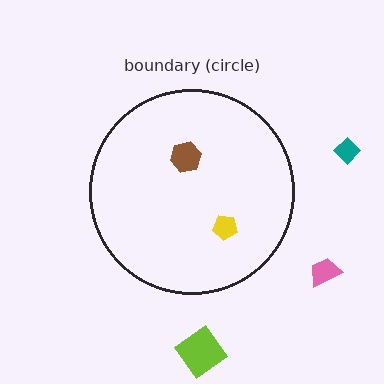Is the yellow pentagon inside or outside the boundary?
Inside.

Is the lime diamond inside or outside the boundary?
Outside.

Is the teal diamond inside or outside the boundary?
Outside.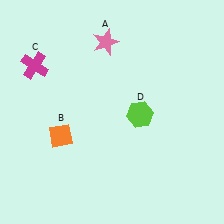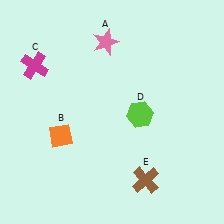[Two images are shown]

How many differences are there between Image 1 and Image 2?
There is 1 difference between the two images.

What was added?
A brown cross (E) was added in Image 2.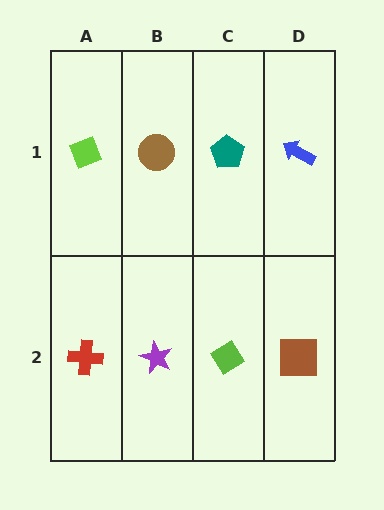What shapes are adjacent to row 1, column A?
A red cross (row 2, column A), a brown circle (row 1, column B).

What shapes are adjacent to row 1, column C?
A lime diamond (row 2, column C), a brown circle (row 1, column B), a blue arrow (row 1, column D).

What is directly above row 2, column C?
A teal pentagon.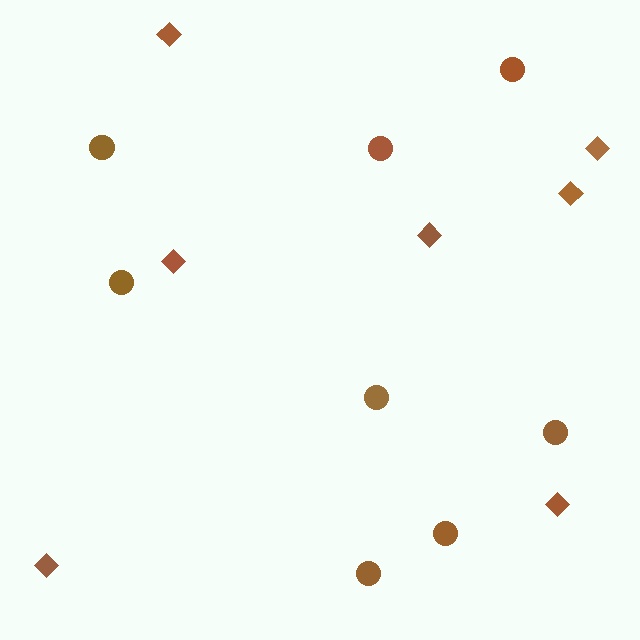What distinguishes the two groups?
There are 2 groups: one group of diamonds (7) and one group of circles (8).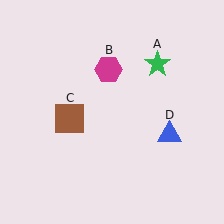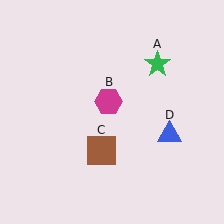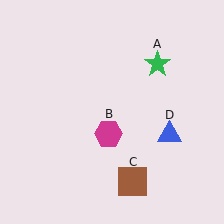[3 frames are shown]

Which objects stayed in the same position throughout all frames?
Green star (object A) and blue triangle (object D) remained stationary.